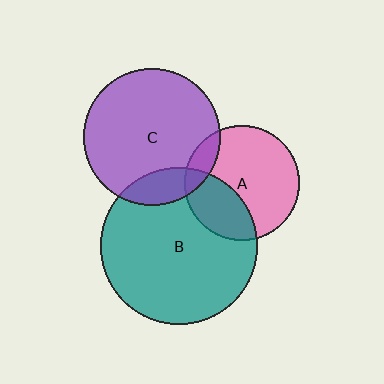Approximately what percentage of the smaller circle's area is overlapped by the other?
Approximately 10%.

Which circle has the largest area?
Circle B (teal).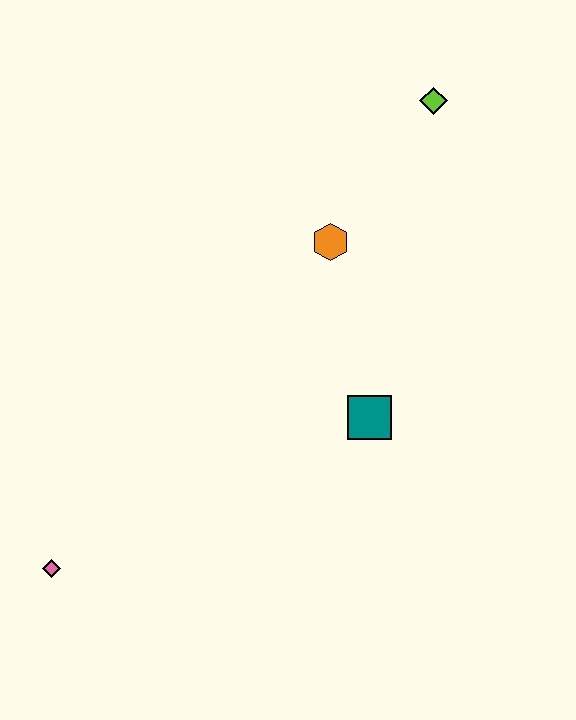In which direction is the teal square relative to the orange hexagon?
The teal square is below the orange hexagon.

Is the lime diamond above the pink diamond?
Yes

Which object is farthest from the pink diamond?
The lime diamond is farthest from the pink diamond.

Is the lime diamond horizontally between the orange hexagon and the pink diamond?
No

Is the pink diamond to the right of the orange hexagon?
No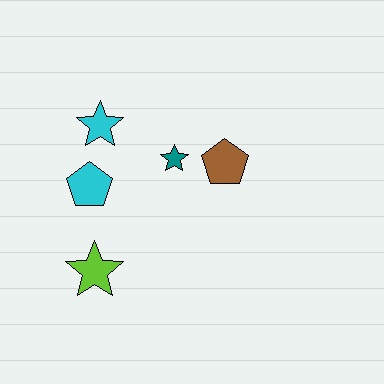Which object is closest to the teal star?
The brown pentagon is closest to the teal star.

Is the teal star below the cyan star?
Yes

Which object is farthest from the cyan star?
The lime star is farthest from the cyan star.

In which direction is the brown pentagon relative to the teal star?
The brown pentagon is to the right of the teal star.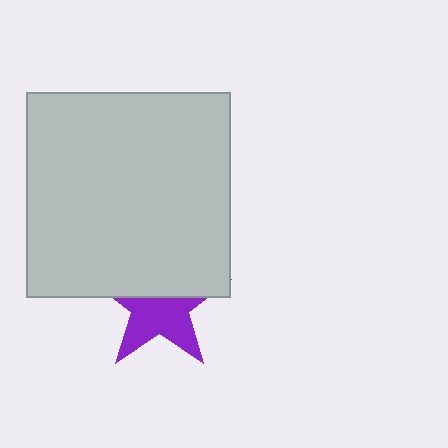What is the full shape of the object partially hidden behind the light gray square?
The partially hidden object is a purple star.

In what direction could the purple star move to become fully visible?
The purple star could move down. That would shift it out from behind the light gray square entirely.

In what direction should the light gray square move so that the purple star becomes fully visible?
The light gray square should move up. That is the shortest direction to clear the overlap and leave the purple star fully visible.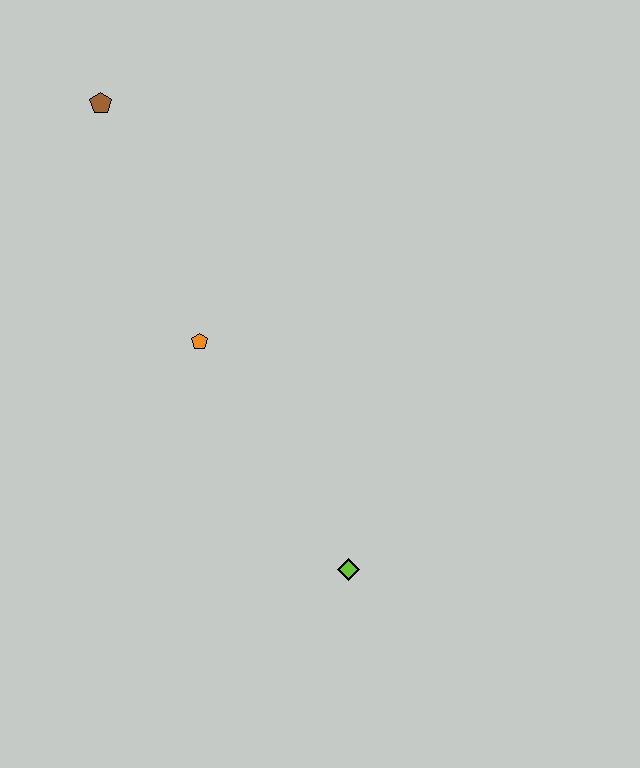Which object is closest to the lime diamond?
The orange pentagon is closest to the lime diamond.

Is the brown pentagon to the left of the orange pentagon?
Yes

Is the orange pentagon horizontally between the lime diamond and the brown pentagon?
Yes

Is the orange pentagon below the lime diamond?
No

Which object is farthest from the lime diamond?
The brown pentagon is farthest from the lime diamond.